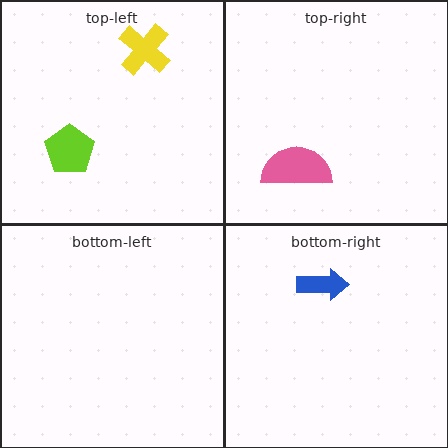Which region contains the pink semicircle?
The top-right region.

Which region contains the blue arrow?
The bottom-right region.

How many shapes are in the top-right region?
1.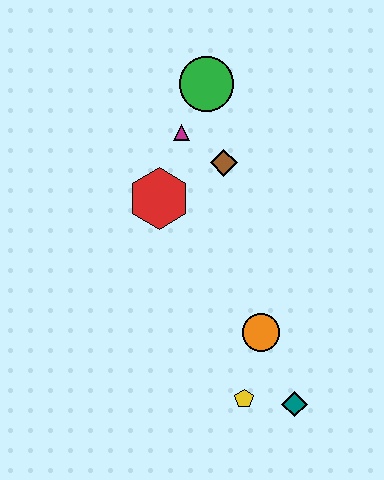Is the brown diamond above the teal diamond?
Yes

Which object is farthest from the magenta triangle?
The teal diamond is farthest from the magenta triangle.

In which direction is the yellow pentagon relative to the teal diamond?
The yellow pentagon is to the left of the teal diamond.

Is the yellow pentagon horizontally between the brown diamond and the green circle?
No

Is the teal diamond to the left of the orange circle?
No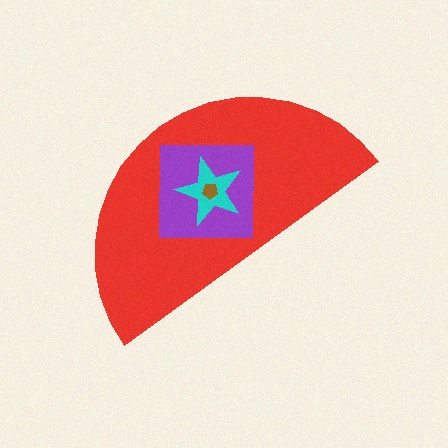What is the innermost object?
The brown pentagon.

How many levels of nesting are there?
4.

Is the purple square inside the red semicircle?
Yes.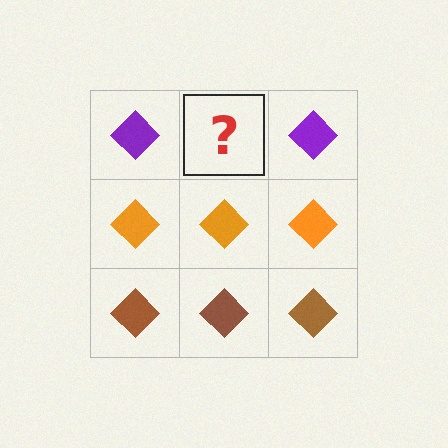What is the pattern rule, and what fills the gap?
The rule is that each row has a consistent color. The gap should be filled with a purple diamond.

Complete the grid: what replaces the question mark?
The question mark should be replaced with a purple diamond.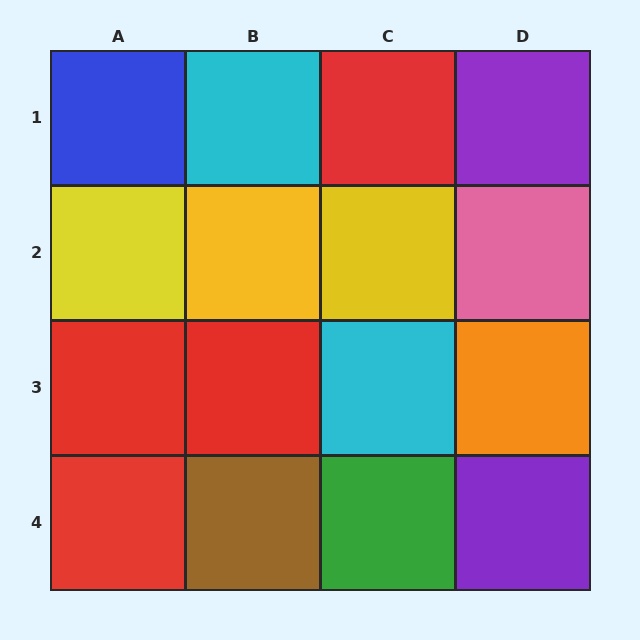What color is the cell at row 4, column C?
Green.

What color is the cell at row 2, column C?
Yellow.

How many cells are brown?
1 cell is brown.